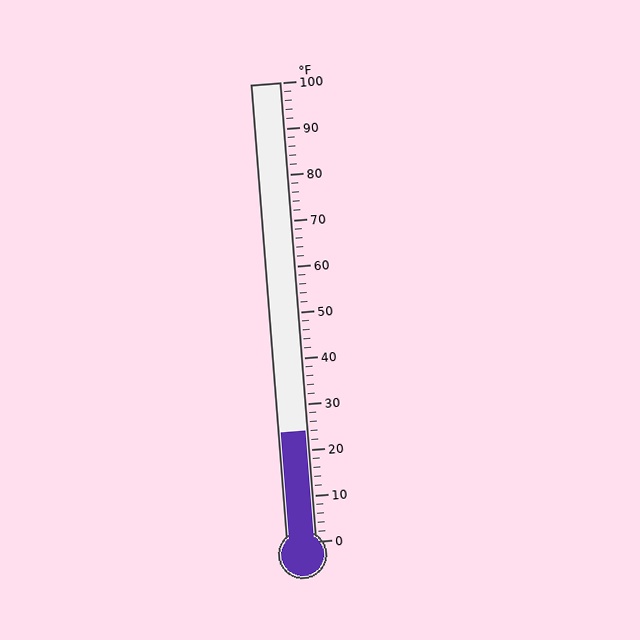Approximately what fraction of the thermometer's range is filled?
The thermometer is filled to approximately 25% of its range.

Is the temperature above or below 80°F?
The temperature is below 80°F.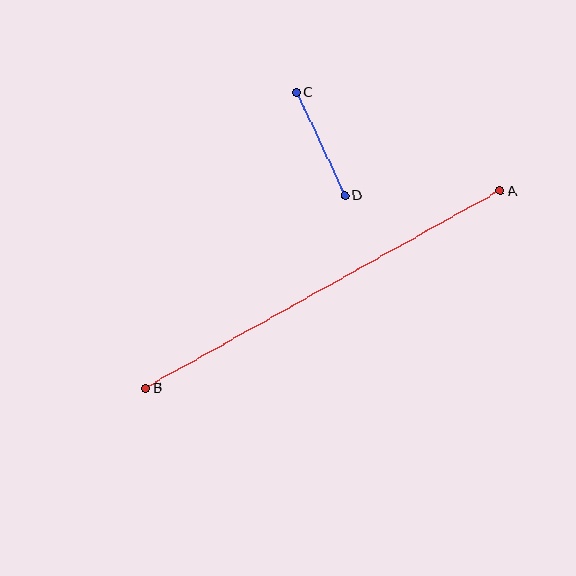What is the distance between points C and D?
The distance is approximately 114 pixels.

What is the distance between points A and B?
The distance is approximately 406 pixels.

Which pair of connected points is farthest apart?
Points A and B are farthest apart.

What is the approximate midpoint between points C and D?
The midpoint is at approximately (320, 144) pixels.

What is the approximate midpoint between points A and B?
The midpoint is at approximately (323, 290) pixels.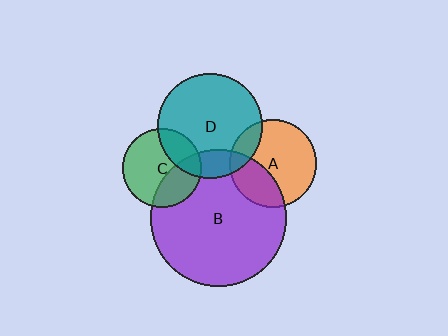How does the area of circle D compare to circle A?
Approximately 1.4 times.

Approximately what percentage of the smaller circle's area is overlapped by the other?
Approximately 15%.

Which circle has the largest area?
Circle B (purple).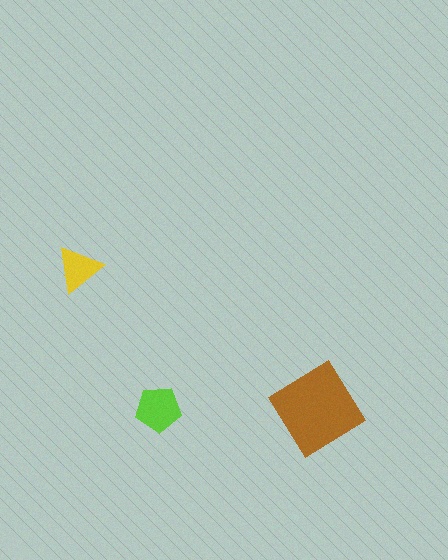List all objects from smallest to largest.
The yellow triangle, the lime pentagon, the brown diamond.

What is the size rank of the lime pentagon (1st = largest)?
2nd.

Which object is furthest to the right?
The brown diamond is rightmost.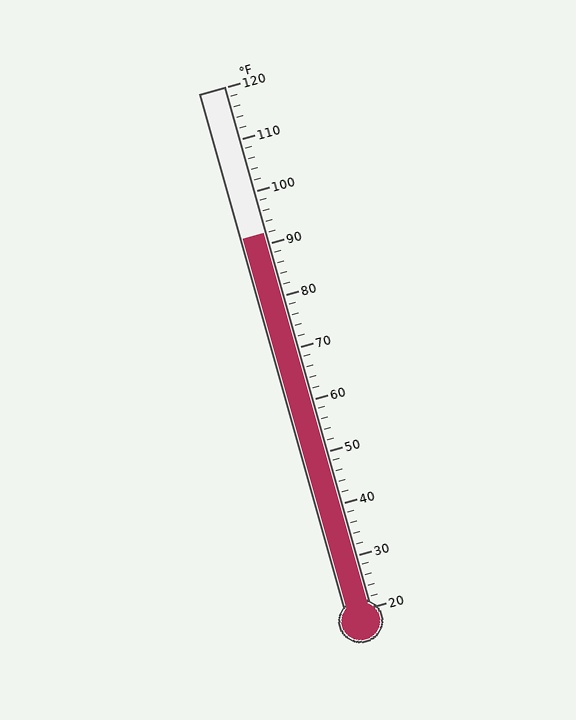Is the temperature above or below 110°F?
The temperature is below 110°F.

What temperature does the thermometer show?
The thermometer shows approximately 92°F.